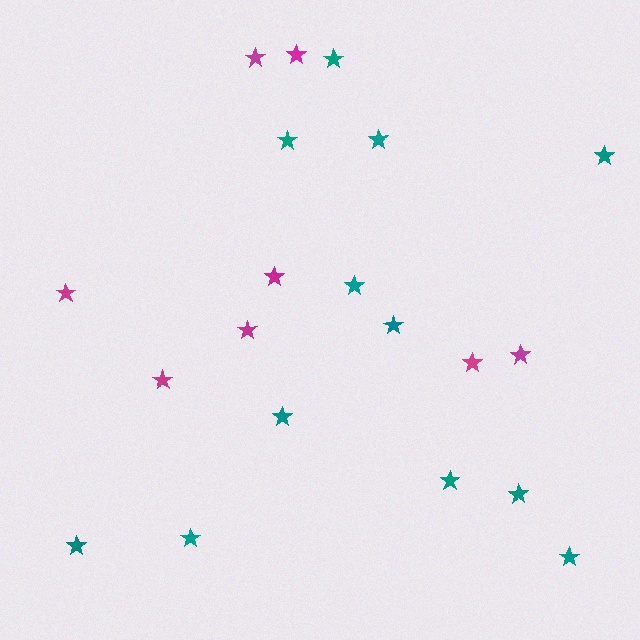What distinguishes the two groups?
There are 2 groups: one group of magenta stars (8) and one group of teal stars (12).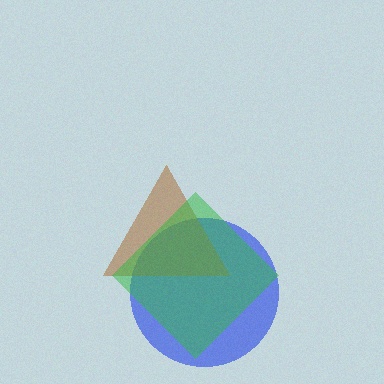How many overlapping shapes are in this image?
There are 3 overlapping shapes in the image.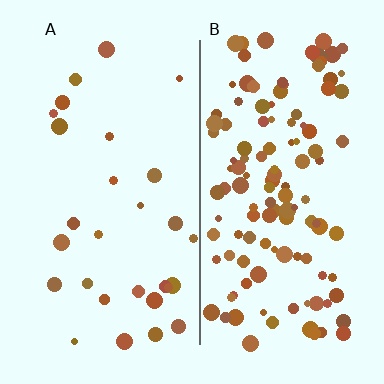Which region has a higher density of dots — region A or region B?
B (the right).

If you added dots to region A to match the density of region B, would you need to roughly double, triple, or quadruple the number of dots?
Approximately quadruple.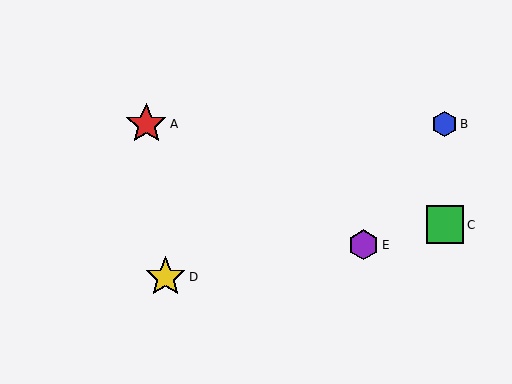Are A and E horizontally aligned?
No, A is at y≈124 and E is at y≈245.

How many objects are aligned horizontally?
2 objects (A, B) are aligned horizontally.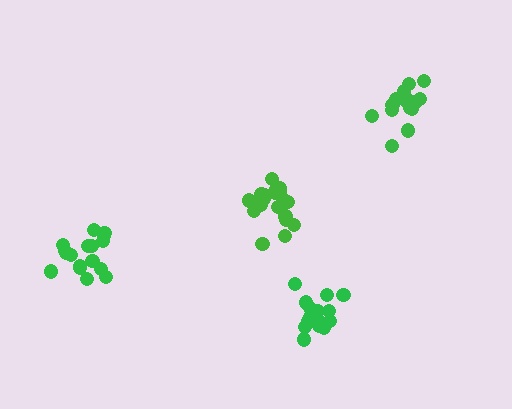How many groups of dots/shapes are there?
There are 4 groups.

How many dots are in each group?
Group 1: 19 dots, Group 2: 15 dots, Group 3: 17 dots, Group 4: 17 dots (68 total).